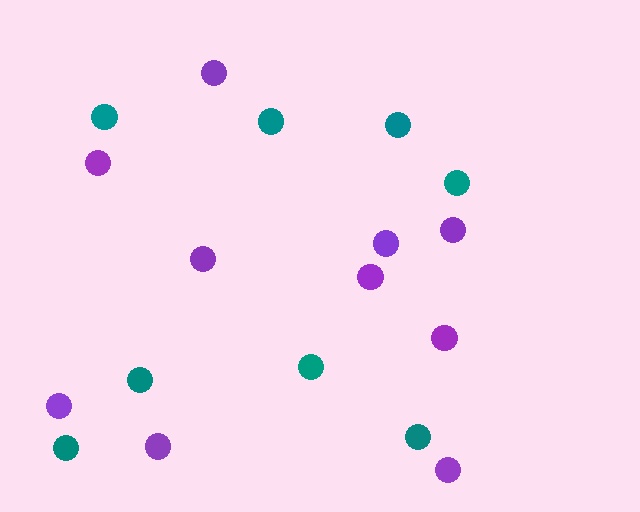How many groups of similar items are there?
There are 2 groups: one group of teal circles (8) and one group of purple circles (10).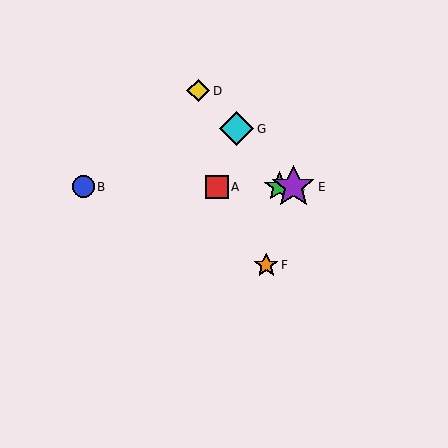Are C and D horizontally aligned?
No, C is at y≈187 and D is at y≈91.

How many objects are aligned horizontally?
4 objects (A, B, C, E) are aligned horizontally.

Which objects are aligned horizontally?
Objects A, B, C, E are aligned horizontally.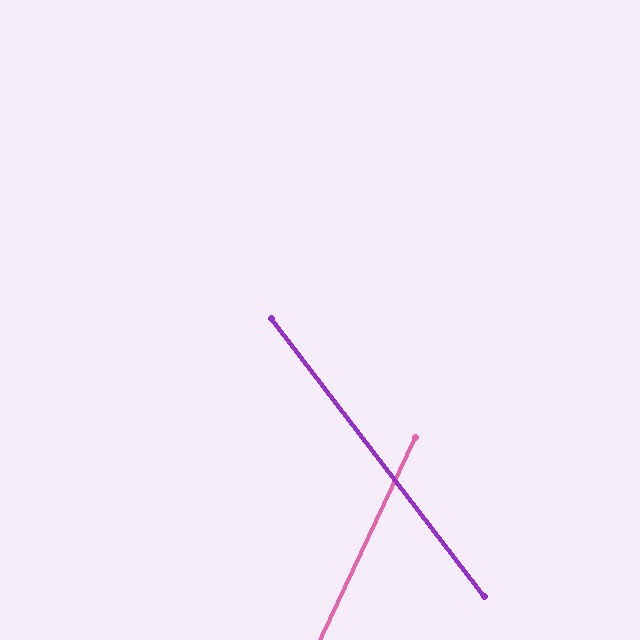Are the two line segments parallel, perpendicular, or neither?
Neither parallel nor perpendicular — they differ by about 63°.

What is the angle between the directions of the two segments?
Approximately 63 degrees.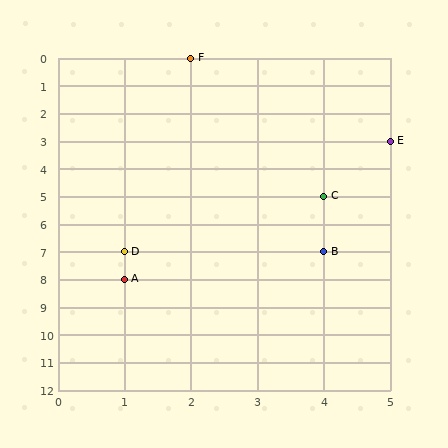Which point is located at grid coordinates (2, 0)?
Point F is at (2, 0).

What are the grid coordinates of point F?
Point F is at grid coordinates (2, 0).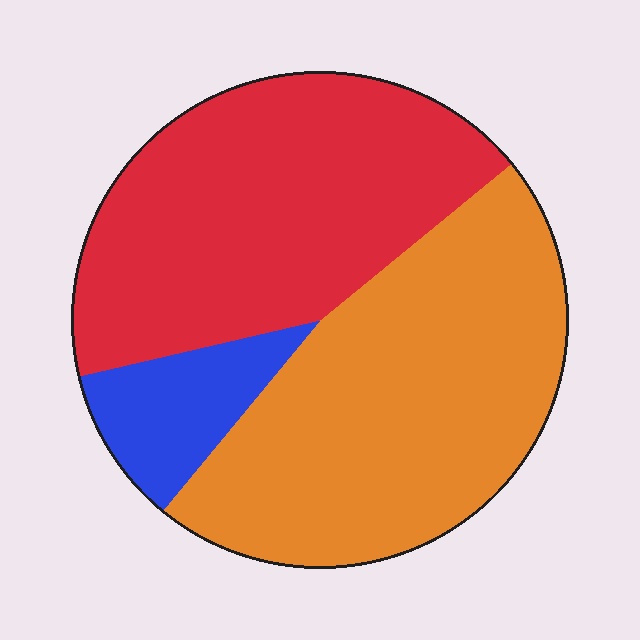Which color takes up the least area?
Blue, at roughly 10%.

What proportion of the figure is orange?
Orange takes up about one half (1/2) of the figure.